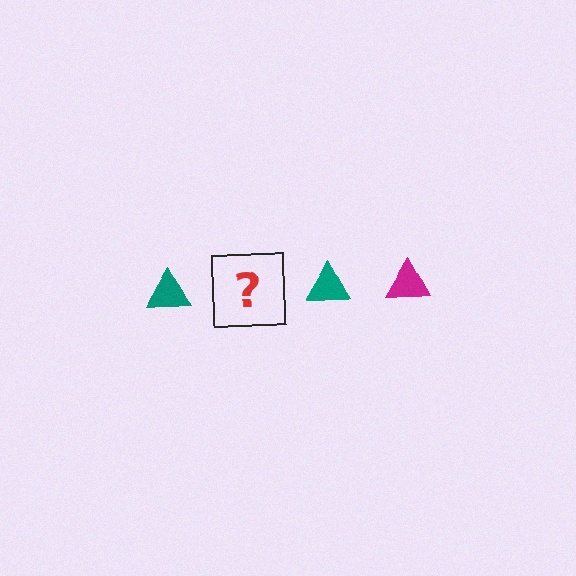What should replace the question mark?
The question mark should be replaced with a magenta triangle.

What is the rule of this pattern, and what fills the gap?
The rule is that the pattern cycles through teal, magenta triangles. The gap should be filled with a magenta triangle.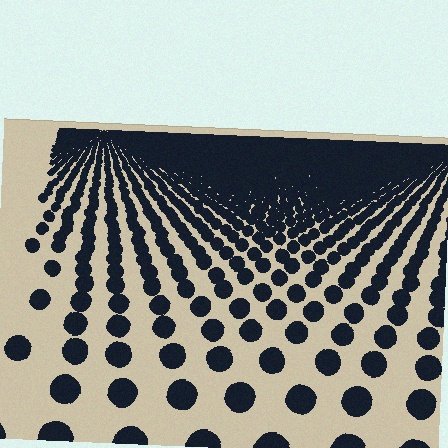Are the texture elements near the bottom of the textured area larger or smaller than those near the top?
Larger. Near the bottom, elements are closer to the viewer and appear at a bigger on-screen size.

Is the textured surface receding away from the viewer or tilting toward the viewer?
The surface is receding away from the viewer. Texture elements get smaller and denser toward the top.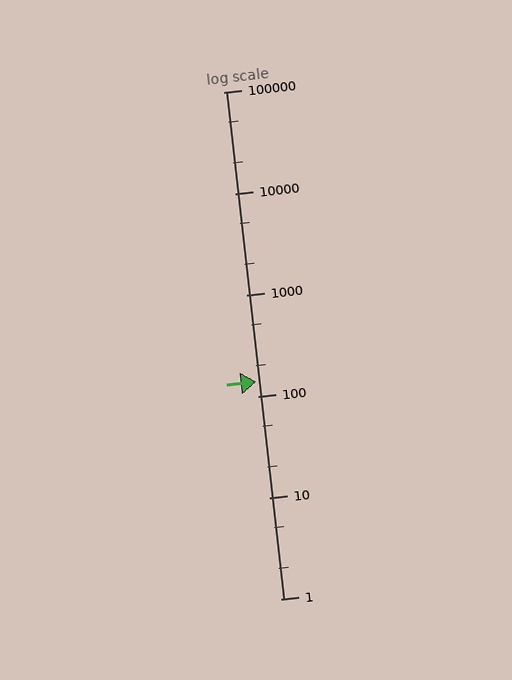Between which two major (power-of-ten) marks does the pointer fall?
The pointer is between 100 and 1000.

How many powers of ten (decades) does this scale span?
The scale spans 5 decades, from 1 to 100000.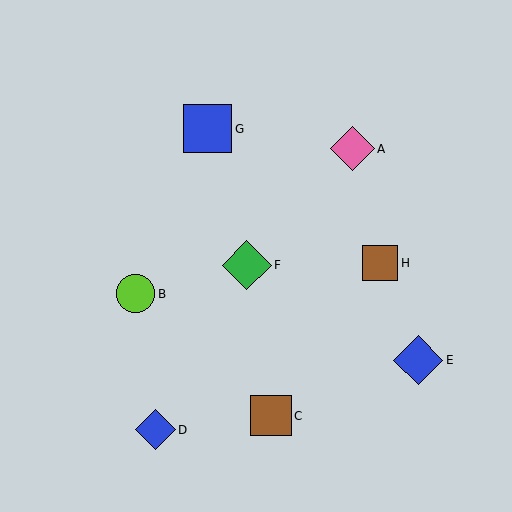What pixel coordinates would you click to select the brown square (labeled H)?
Click at (380, 263) to select the brown square H.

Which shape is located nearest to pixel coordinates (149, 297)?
The lime circle (labeled B) at (136, 294) is nearest to that location.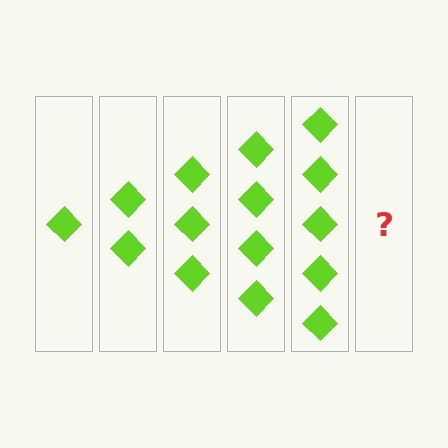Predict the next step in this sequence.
The next step is 6 diamonds.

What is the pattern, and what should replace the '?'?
The pattern is that each step adds one more diamond. The '?' should be 6 diamonds.